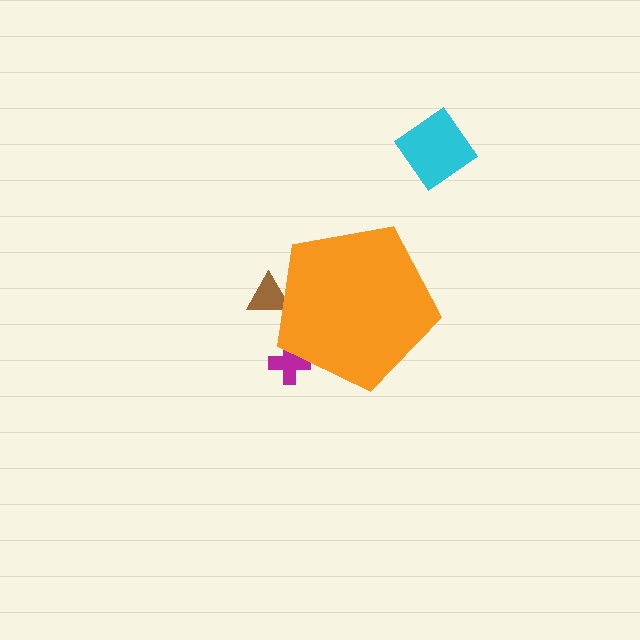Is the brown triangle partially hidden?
Yes, the brown triangle is partially hidden behind the orange pentagon.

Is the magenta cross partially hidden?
Yes, the magenta cross is partially hidden behind the orange pentagon.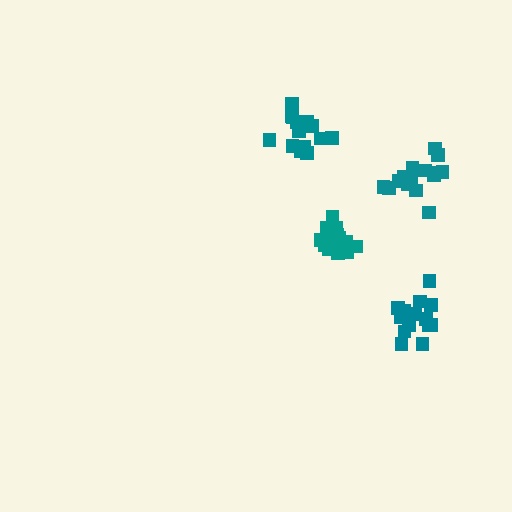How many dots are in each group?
Group 1: 16 dots, Group 2: 15 dots, Group 3: 16 dots, Group 4: 16 dots (63 total).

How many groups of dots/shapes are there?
There are 4 groups.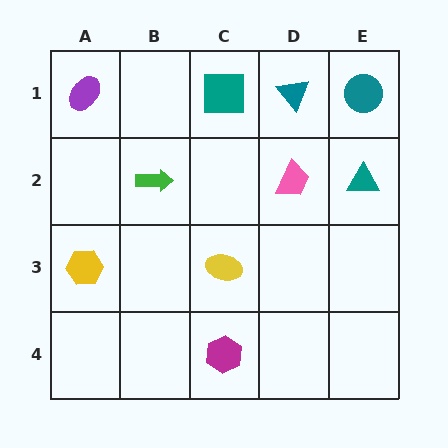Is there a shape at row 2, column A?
No, that cell is empty.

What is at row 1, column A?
A purple ellipse.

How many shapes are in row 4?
1 shape.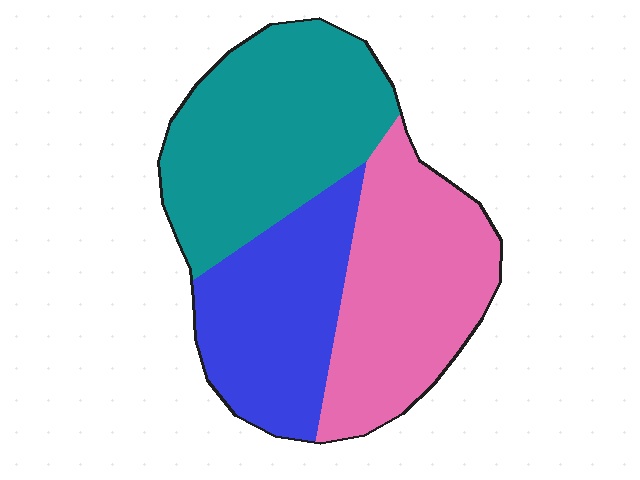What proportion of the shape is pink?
Pink takes up about one third (1/3) of the shape.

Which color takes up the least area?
Blue, at roughly 30%.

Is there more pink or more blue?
Pink.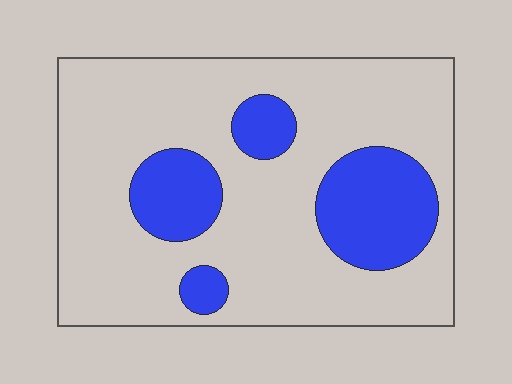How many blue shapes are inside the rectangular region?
4.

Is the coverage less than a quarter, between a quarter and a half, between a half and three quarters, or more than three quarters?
Less than a quarter.